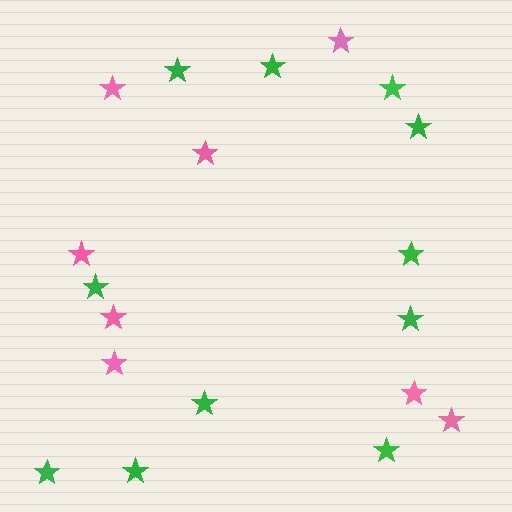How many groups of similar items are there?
There are 2 groups: one group of green stars (11) and one group of pink stars (8).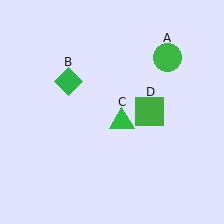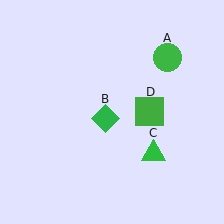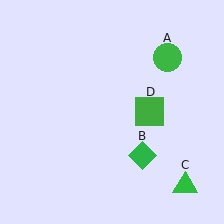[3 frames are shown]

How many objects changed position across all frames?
2 objects changed position: green diamond (object B), green triangle (object C).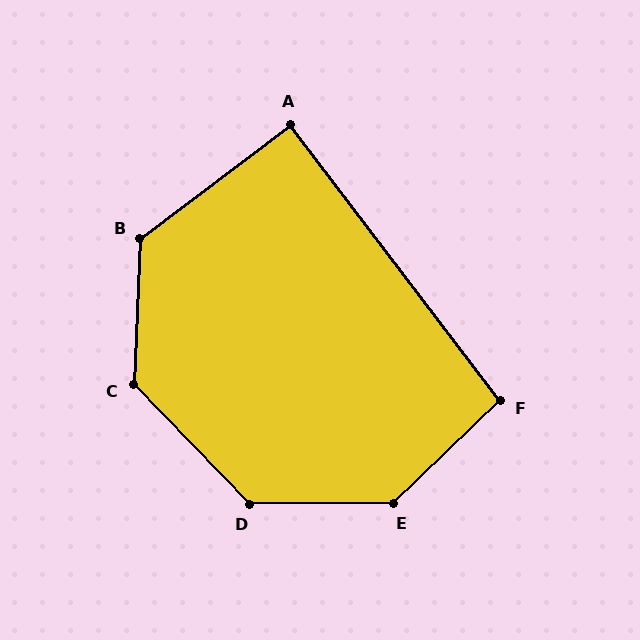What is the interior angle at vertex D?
Approximately 134 degrees (obtuse).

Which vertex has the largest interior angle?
E, at approximately 136 degrees.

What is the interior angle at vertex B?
Approximately 130 degrees (obtuse).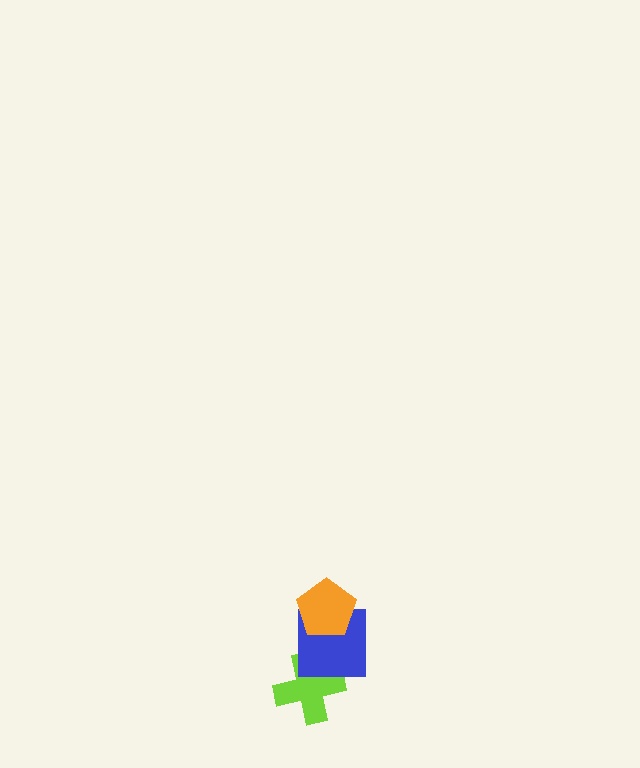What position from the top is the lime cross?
The lime cross is 3rd from the top.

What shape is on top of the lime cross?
The blue square is on top of the lime cross.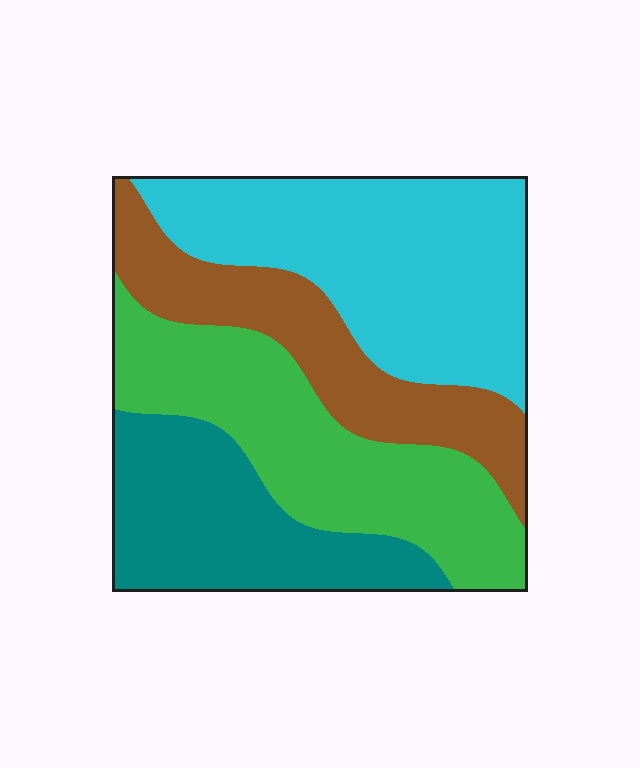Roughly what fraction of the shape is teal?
Teal covers 21% of the shape.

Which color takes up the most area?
Cyan, at roughly 30%.